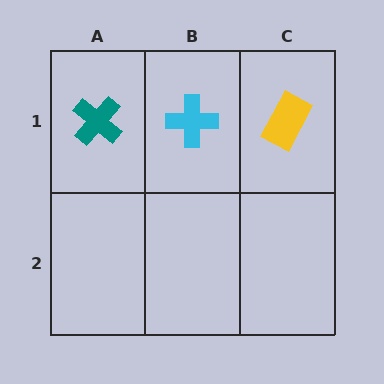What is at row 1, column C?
A yellow rectangle.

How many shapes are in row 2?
0 shapes.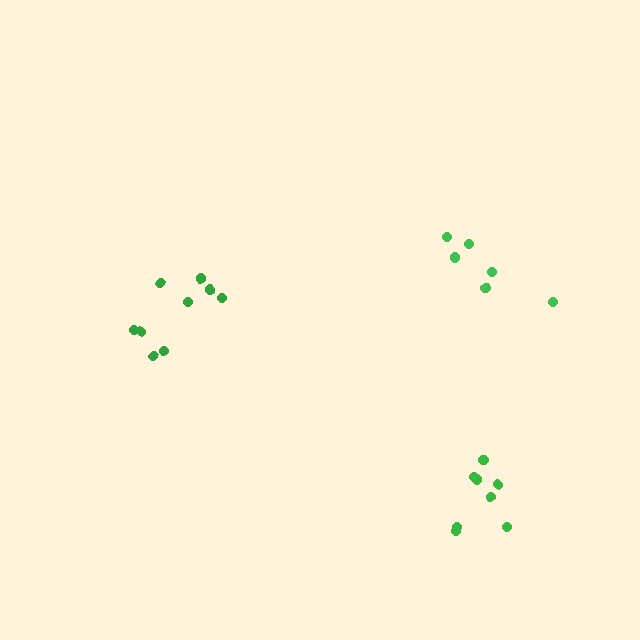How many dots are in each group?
Group 1: 9 dots, Group 2: 8 dots, Group 3: 6 dots (23 total).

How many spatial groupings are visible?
There are 3 spatial groupings.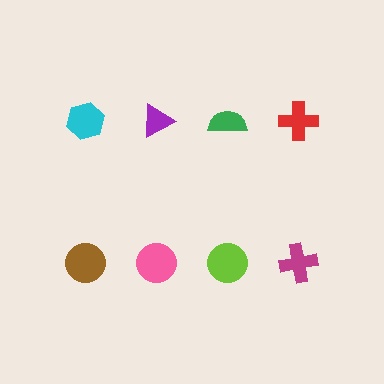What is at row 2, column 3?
A lime circle.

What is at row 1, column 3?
A green semicircle.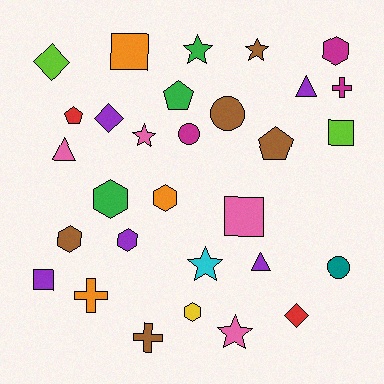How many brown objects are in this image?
There are 5 brown objects.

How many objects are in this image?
There are 30 objects.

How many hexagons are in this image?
There are 6 hexagons.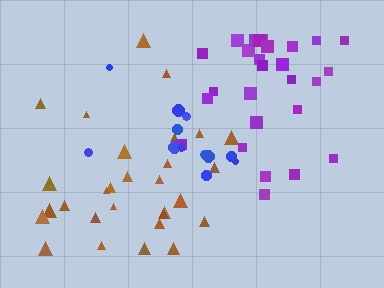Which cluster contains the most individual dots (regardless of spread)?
Brown (31).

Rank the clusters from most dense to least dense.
purple, blue, brown.